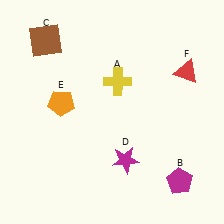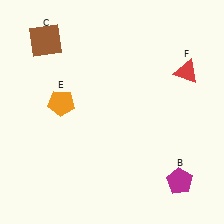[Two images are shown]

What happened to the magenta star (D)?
The magenta star (D) was removed in Image 2. It was in the bottom-right area of Image 1.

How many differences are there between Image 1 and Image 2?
There are 2 differences between the two images.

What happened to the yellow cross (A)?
The yellow cross (A) was removed in Image 2. It was in the top-right area of Image 1.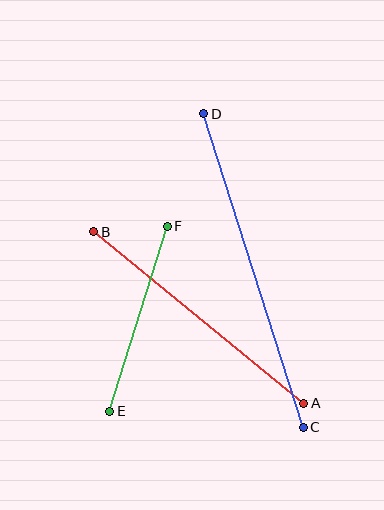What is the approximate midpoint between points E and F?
The midpoint is at approximately (139, 319) pixels.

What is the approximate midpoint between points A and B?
The midpoint is at approximately (199, 318) pixels.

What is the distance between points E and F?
The distance is approximately 194 pixels.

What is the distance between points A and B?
The distance is approximately 271 pixels.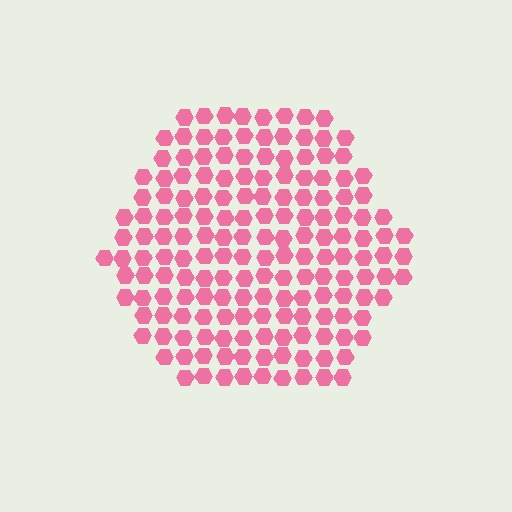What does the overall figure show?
The overall figure shows a hexagon.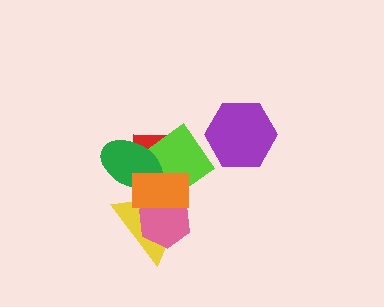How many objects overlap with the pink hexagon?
3 objects overlap with the pink hexagon.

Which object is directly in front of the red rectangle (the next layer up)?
The lime diamond is directly in front of the red rectangle.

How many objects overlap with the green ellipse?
4 objects overlap with the green ellipse.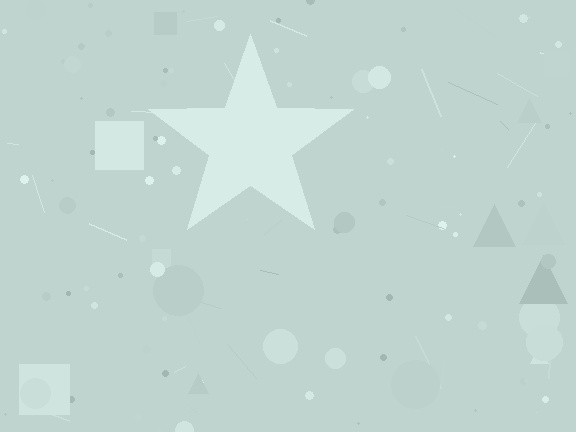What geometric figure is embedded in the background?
A star is embedded in the background.